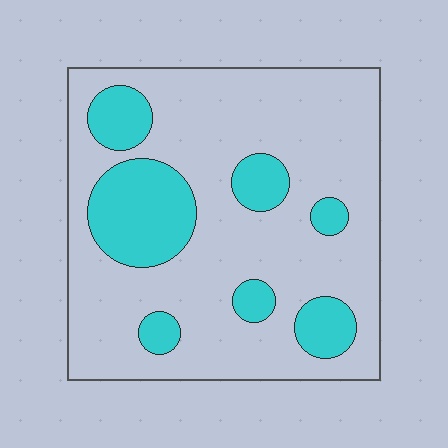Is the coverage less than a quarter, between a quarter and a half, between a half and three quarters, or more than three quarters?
Less than a quarter.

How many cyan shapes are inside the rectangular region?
7.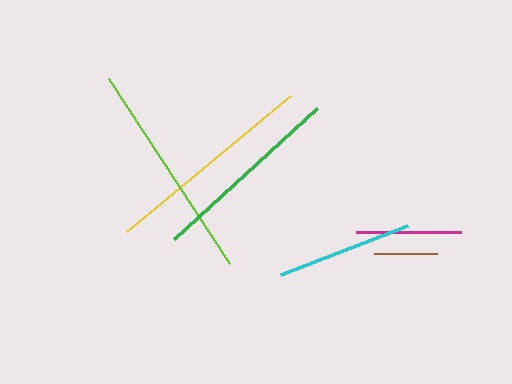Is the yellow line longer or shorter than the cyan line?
The yellow line is longer than the cyan line.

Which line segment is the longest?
The lime line is the longest at approximately 220 pixels.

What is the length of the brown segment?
The brown segment is approximately 63 pixels long.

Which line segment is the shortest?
The brown line is the shortest at approximately 63 pixels.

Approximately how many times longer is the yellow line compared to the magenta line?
The yellow line is approximately 2.0 times the length of the magenta line.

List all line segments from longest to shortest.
From longest to shortest: lime, yellow, green, cyan, magenta, brown.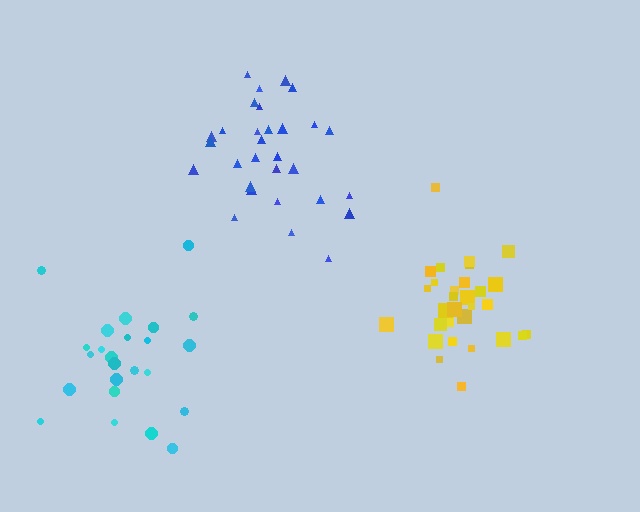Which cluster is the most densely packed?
Yellow.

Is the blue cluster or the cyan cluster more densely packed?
Blue.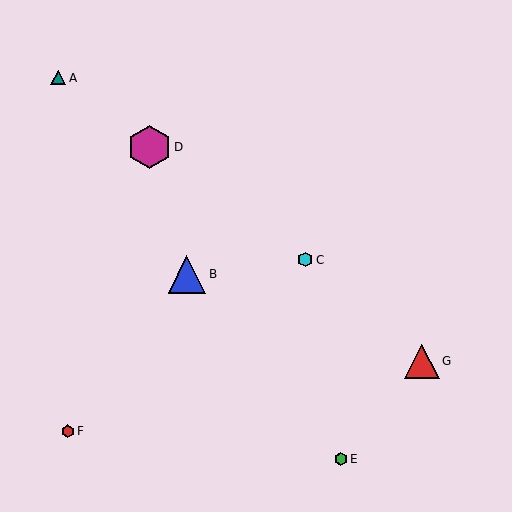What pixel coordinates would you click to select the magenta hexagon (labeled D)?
Click at (150, 147) to select the magenta hexagon D.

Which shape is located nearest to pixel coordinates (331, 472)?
The green hexagon (labeled E) at (341, 459) is nearest to that location.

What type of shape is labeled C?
Shape C is a cyan hexagon.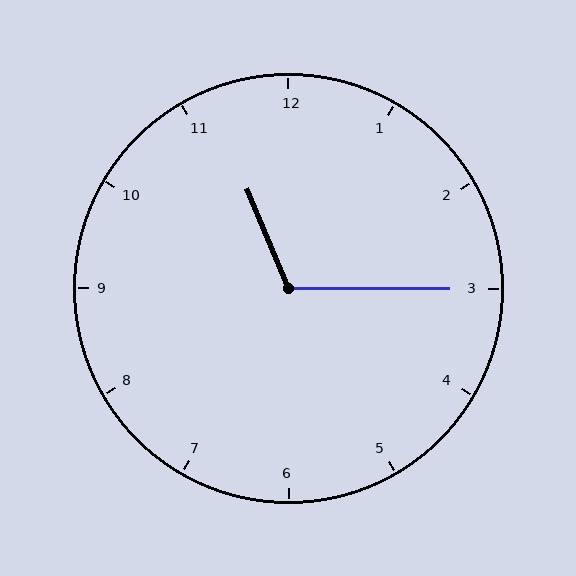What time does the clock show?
11:15.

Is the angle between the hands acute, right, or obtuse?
It is obtuse.